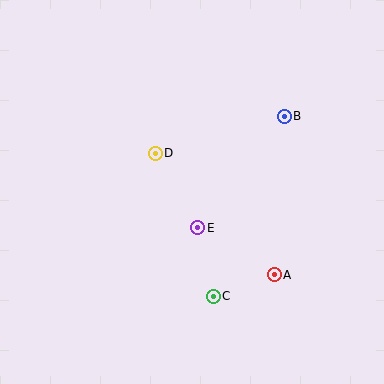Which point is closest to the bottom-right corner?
Point A is closest to the bottom-right corner.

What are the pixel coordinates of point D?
Point D is at (155, 154).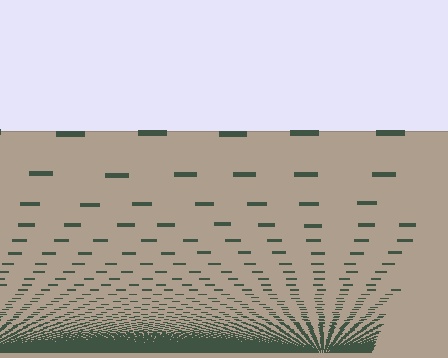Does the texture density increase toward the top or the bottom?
Density increases toward the bottom.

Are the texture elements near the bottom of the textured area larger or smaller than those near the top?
Smaller. The gradient is inverted — elements near the bottom are smaller and denser.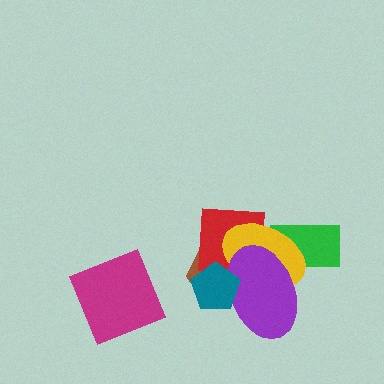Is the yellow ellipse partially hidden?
Yes, it is partially covered by another shape.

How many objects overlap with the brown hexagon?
4 objects overlap with the brown hexagon.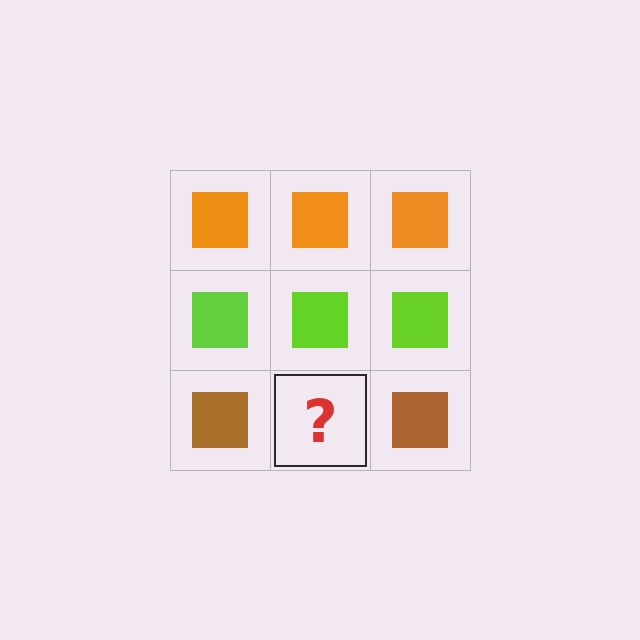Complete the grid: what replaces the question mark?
The question mark should be replaced with a brown square.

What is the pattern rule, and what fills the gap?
The rule is that each row has a consistent color. The gap should be filled with a brown square.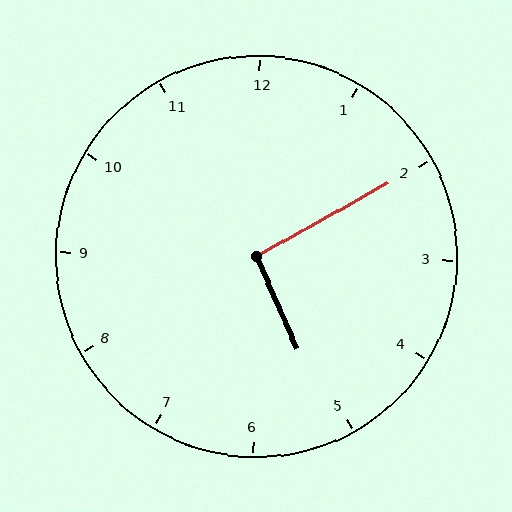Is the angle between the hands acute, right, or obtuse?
It is right.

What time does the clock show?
5:10.